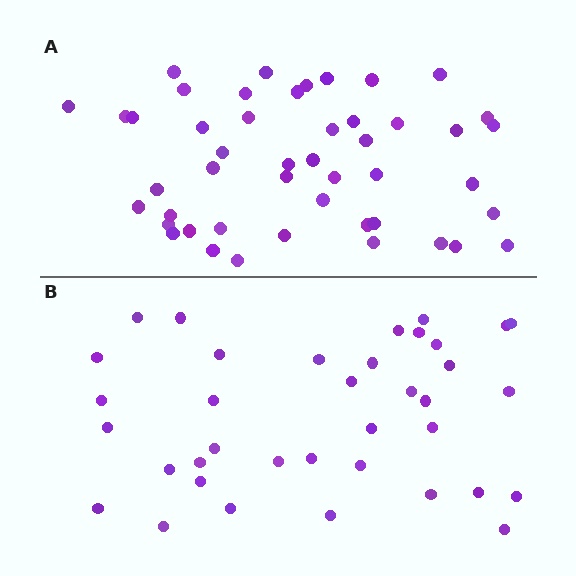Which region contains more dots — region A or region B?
Region A (the top region) has more dots.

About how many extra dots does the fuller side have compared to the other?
Region A has roughly 10 or so more dots than region B.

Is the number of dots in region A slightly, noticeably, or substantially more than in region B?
Region A has noticeably more, but not dramatically so. The ratio is roughly 1.3 to 1.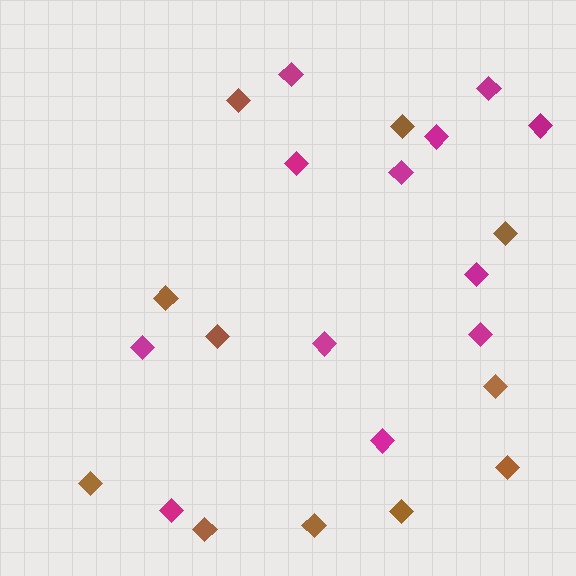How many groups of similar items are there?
There are 2 groups: one group of magenta diamonds (12) and one group of brown diamonds (11).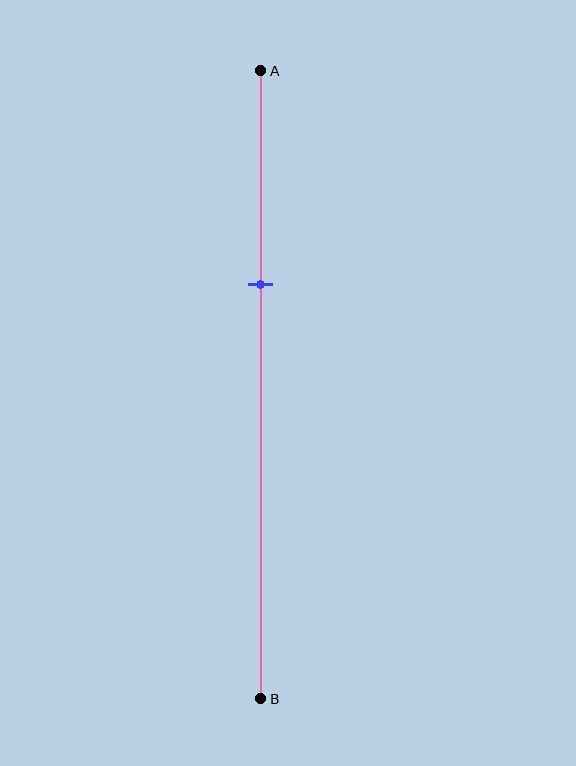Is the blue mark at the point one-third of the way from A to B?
Yes, the mark is approximately at the one-third point.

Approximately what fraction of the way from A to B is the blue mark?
The blue mark is approximately 35% of the way from A to B.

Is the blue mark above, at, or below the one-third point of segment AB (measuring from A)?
The blue mark is approximately at the one-third point of segment AB.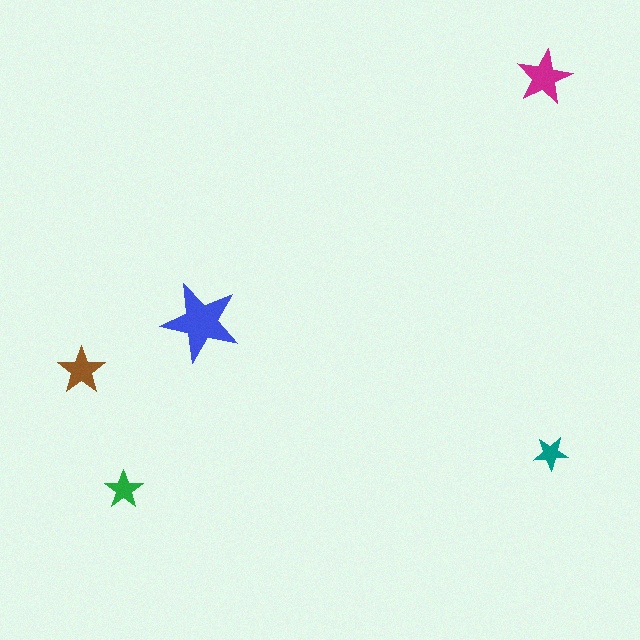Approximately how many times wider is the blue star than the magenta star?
About 1.5 times wider.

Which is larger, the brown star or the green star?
The brown one.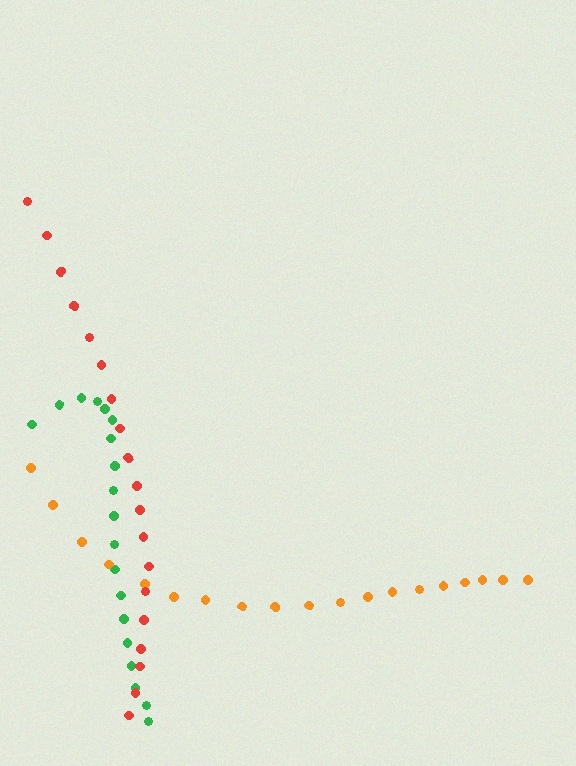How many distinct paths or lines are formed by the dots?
There are 3 distinct paths.